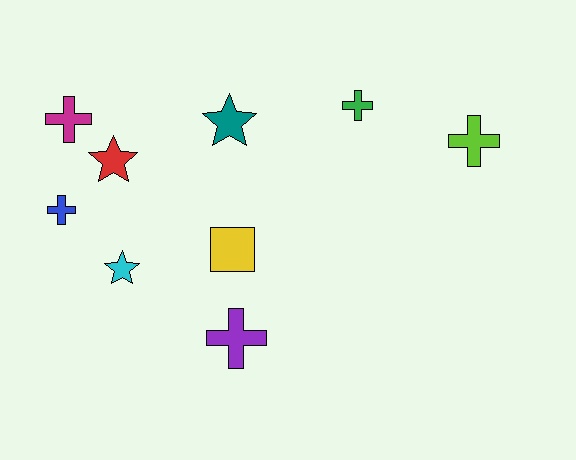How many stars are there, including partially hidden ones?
There are 3 stars.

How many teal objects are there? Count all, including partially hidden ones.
There is 1 teal object.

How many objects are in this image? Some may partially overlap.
There are 9 objects.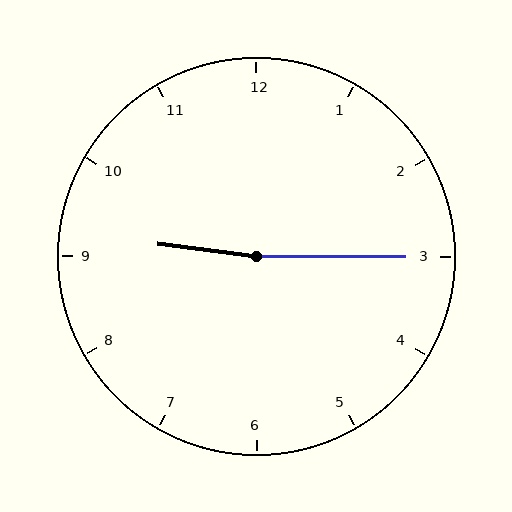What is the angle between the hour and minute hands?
Approximately 172 degrees.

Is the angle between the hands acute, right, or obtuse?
It is obtuse.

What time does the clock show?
9:15.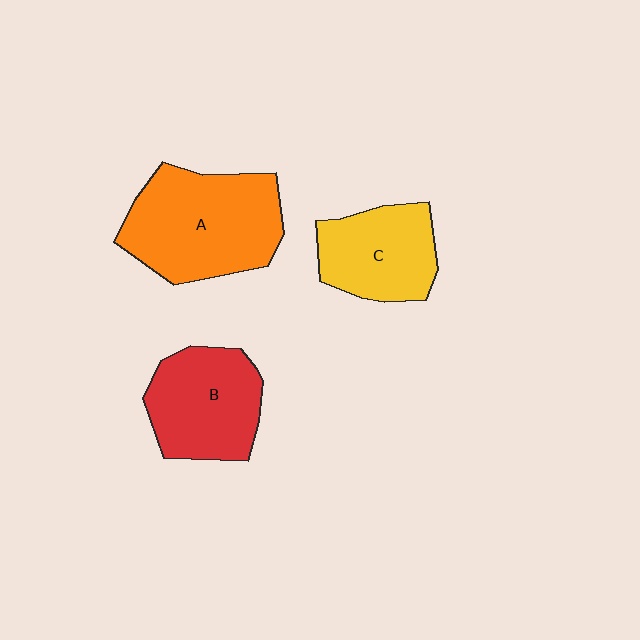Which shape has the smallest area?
Shape C (yellow).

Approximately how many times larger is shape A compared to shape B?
Approximately 1.3 times.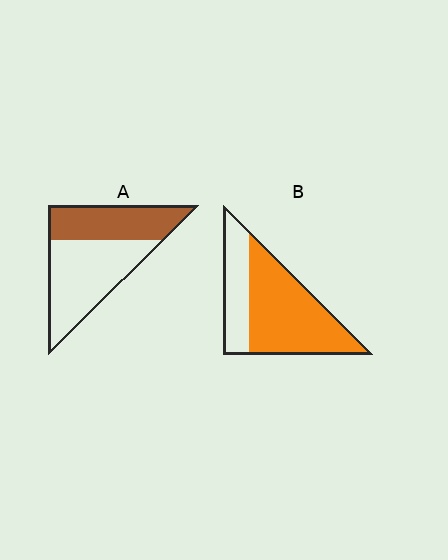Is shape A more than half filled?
No.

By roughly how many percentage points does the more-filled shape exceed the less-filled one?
By roughly 25 percentage points (B over A).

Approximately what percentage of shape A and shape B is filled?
A is approximately 40% and B is approximately 70%.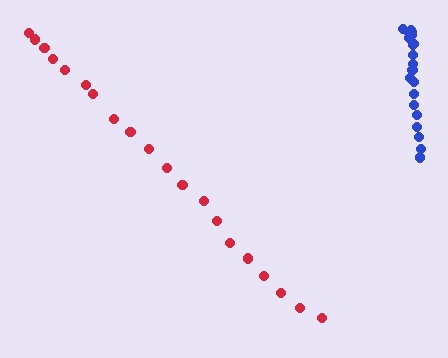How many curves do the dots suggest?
There are 2 distinct paths.